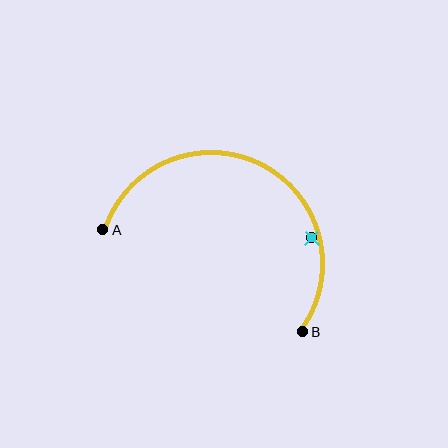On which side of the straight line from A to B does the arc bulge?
The arc bulges above the straight line connecting A and B.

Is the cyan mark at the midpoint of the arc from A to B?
No — the cyan mark does not lie on the arc at all. It sits slightly inside the curve.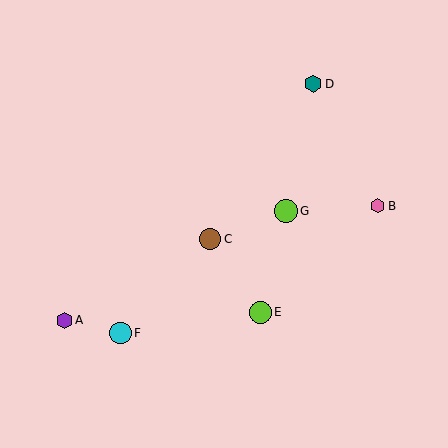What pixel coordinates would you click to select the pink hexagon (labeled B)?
Click at (378, 206) to select the pink hexagon B.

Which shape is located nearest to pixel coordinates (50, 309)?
The purple hexagon (labeled A) at (65, 320) is nearest to that location.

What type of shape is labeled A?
Shape A is a purple hexagon.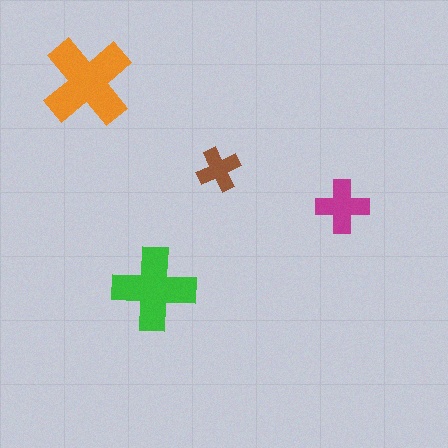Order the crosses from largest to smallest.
the orange one, the green one, the magenta one, the brown one.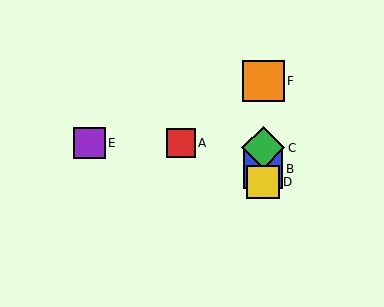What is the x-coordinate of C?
Object C is at x≈263.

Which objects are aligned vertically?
Objects B, C, D, F are aligned vertically.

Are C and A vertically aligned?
No, C is at x≈263 and A is at x≈181.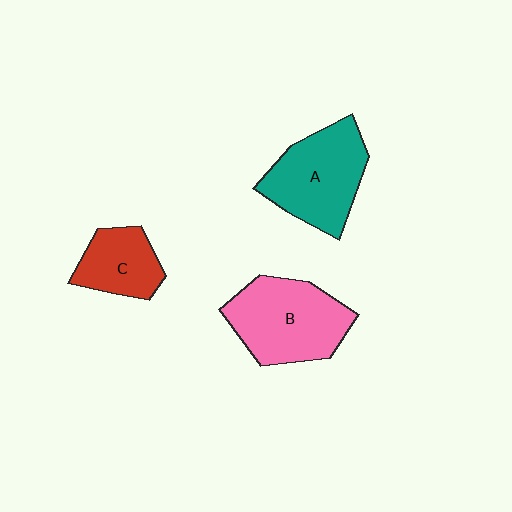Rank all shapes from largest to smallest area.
From largest to smallest: B (pink), A (teal), C (red).